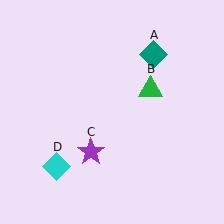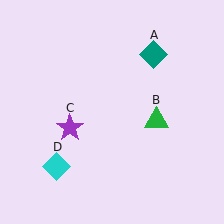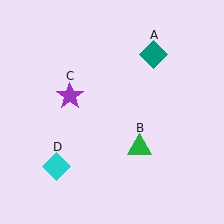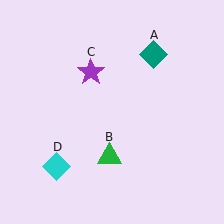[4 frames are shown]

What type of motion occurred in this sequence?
The green triangle (object B), purple star (object C) rotated clockwise around the center of the scene.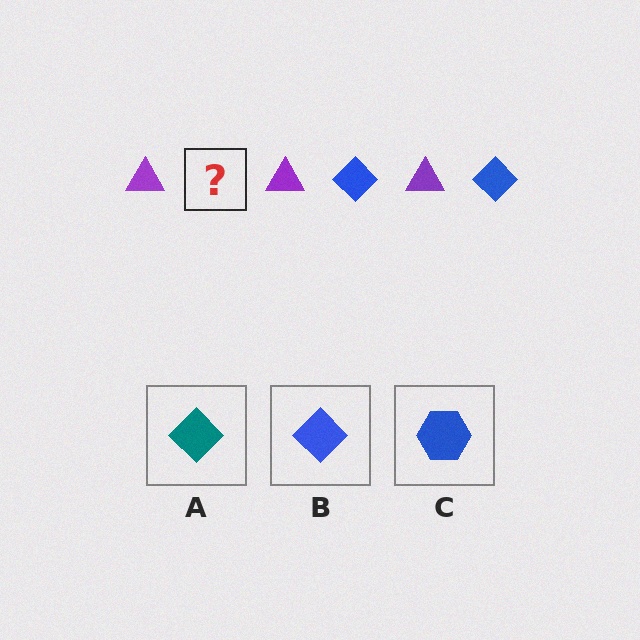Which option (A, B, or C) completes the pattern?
B.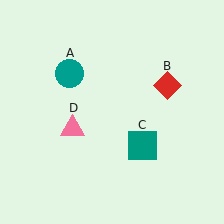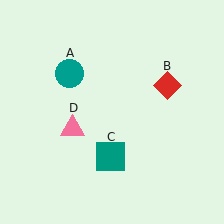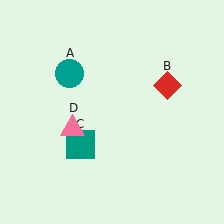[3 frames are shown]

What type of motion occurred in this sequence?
The teal square (object C) rotated clockwise around the center of the scene.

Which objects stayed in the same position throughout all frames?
Teal circle (object A) and red diamond (object B) and pink triangle (object D) remained stationary.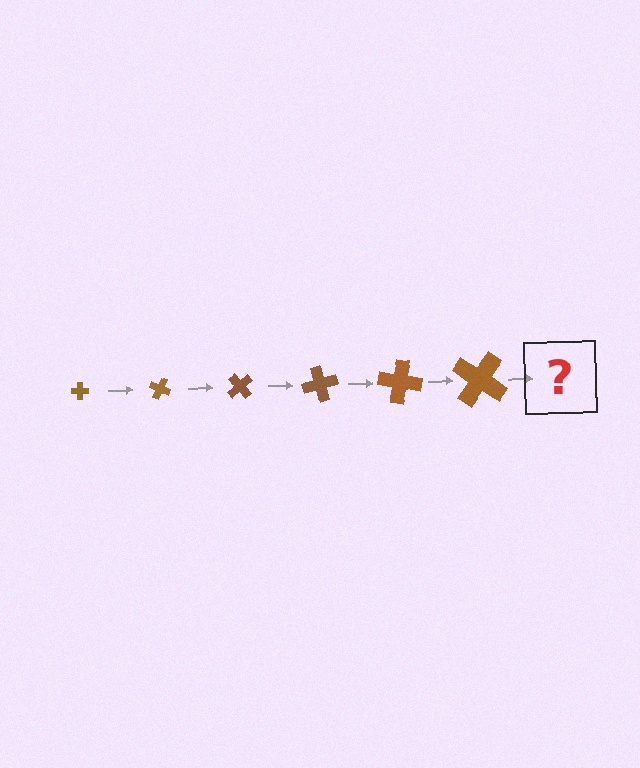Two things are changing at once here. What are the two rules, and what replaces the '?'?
The two rules are that the cross grows larger each step and it rotates 25 degrees each step. The '?' should be a cross, larger than the previous one and rotated 150 degrees from the start.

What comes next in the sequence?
The next element should be a cross, larger than the previous one and rotated 150 degrees from the start.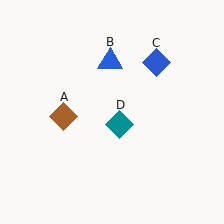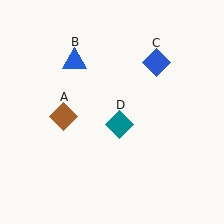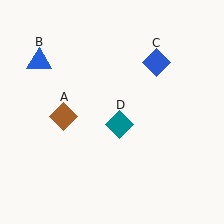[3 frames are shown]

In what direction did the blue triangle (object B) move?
The blue triangle (object B) moved left.